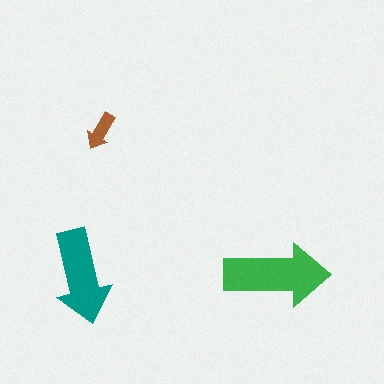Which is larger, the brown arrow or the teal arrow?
The teal one.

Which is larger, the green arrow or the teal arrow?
The green one.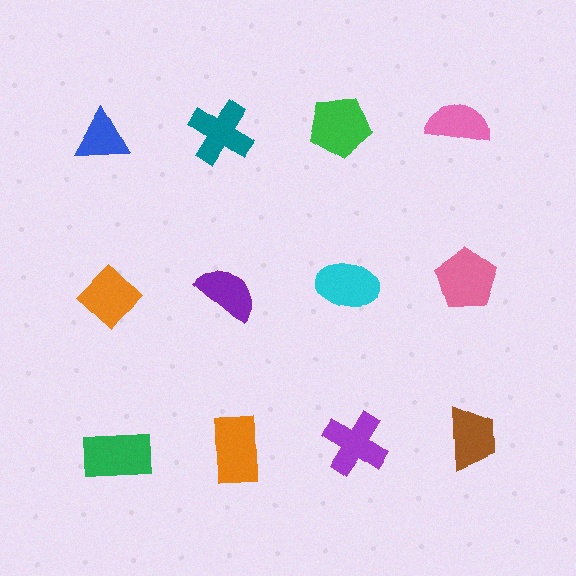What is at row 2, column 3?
A cyan ellipse.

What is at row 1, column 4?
A pink semicircle.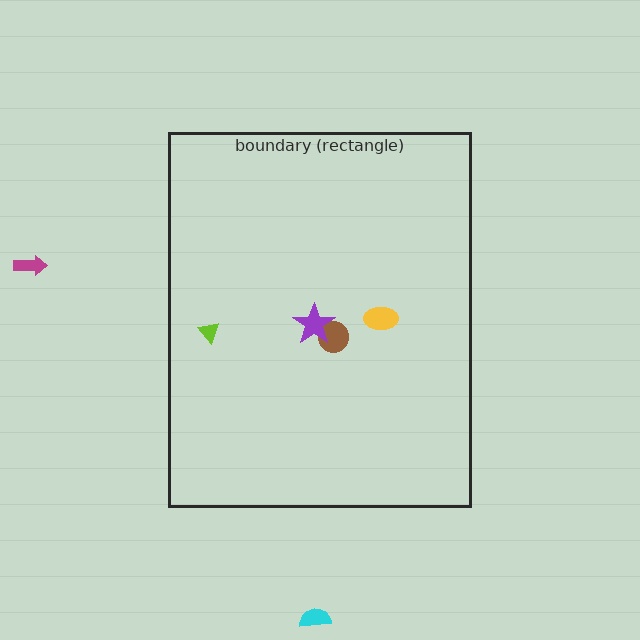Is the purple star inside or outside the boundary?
Inside.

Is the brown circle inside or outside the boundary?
Inside.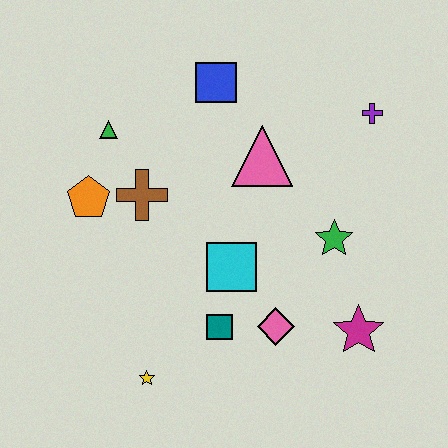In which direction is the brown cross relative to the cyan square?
The brown cross is to the left of the cyan square.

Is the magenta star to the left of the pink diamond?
No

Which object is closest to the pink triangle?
The blue square is closest to the pink triangle.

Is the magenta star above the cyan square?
No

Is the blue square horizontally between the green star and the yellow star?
Yes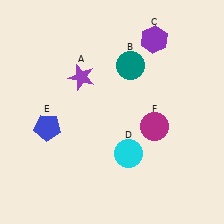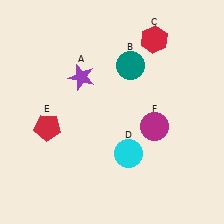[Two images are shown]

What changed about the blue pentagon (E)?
In Image 1, E is blue. In Image 2, it changed to red.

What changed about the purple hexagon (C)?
In Image 1, C is purple. In Image 2, it changed to red.